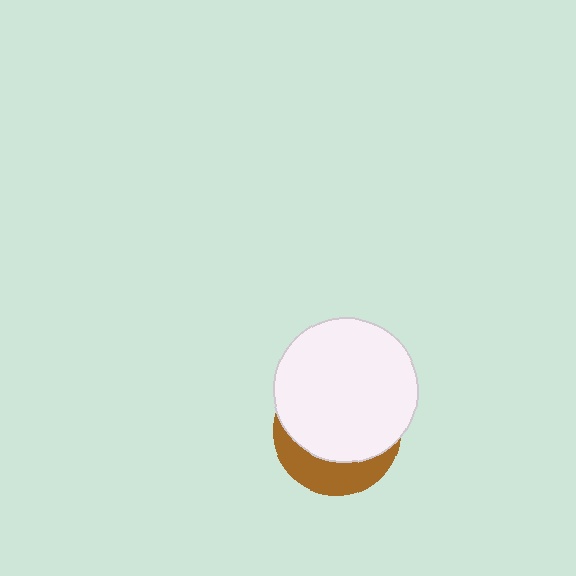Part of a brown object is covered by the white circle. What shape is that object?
It is a circle.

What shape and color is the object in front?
The object in front is a white circle.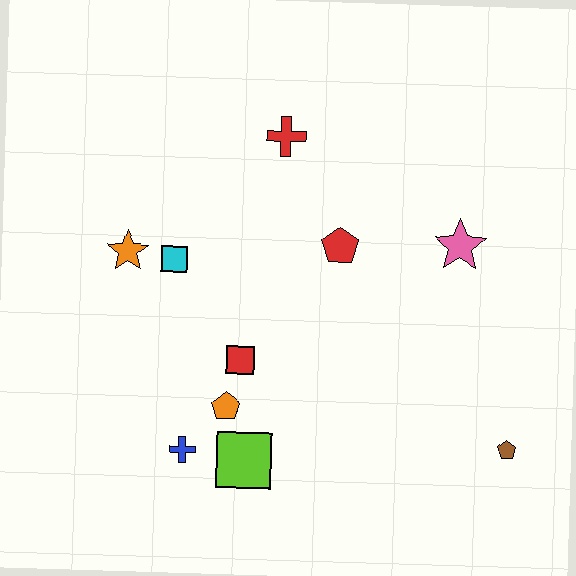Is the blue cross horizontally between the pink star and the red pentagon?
No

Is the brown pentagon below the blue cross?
No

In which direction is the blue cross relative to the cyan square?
The blue cross is below the cyan square.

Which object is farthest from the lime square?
The red cross is farthest from the lime square.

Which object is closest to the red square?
The orange pentagon is closest to the red square.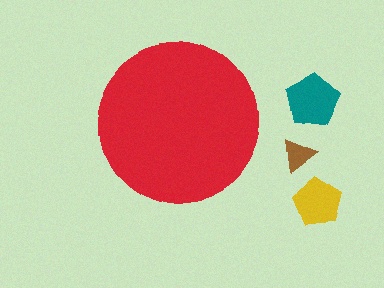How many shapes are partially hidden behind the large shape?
0 shapes are partially hidden.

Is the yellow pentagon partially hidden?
No, the yellow pentagon is fully visible.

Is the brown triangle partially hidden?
No, the brown triangle is fully visible.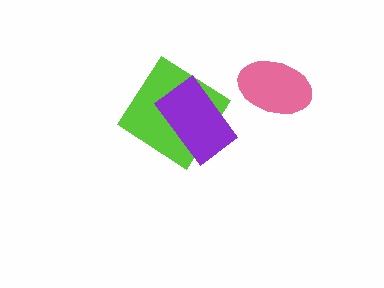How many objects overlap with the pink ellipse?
0 objects overlap with the pink ellipse.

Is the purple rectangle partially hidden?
No, no other shape covers it.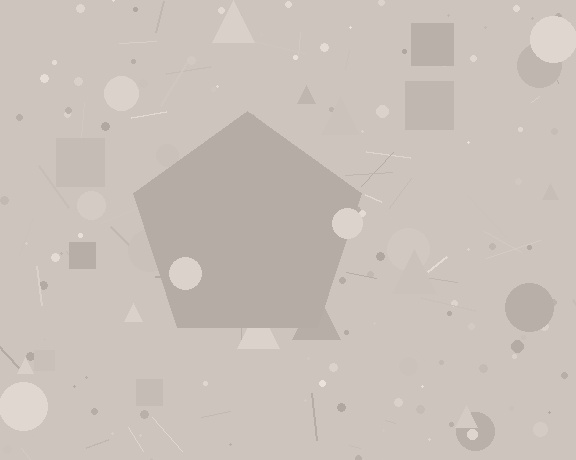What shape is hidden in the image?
A pentagon is hidden in the image.